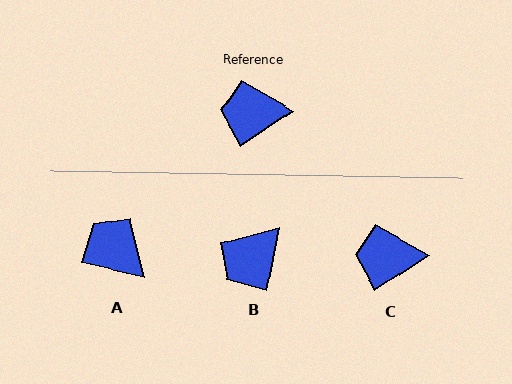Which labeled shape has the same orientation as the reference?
C.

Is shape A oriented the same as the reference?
No, it is off by about 46 degrees.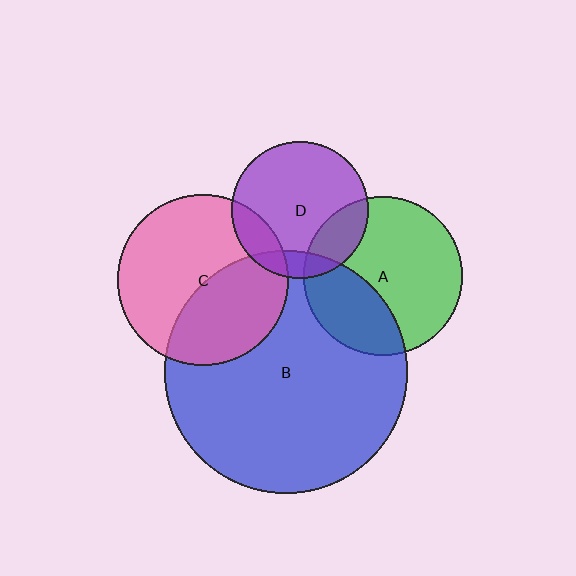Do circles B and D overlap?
Yes.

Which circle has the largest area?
Circle B (blue).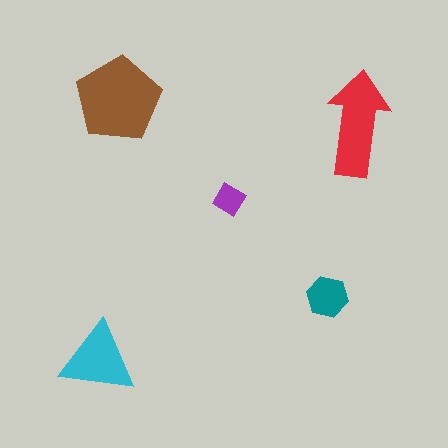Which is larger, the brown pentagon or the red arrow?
The brown pentagon.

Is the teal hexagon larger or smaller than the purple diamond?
Larger.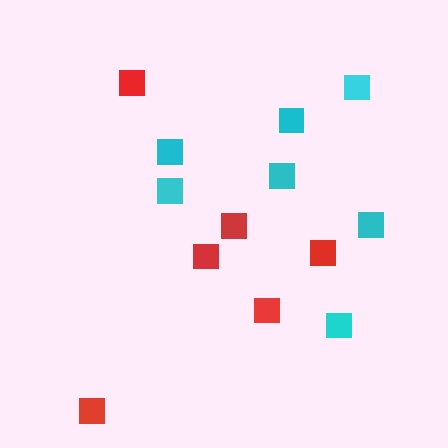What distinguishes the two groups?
There are 2 groups: one group of cyan squares (7) and one group of red squares (6).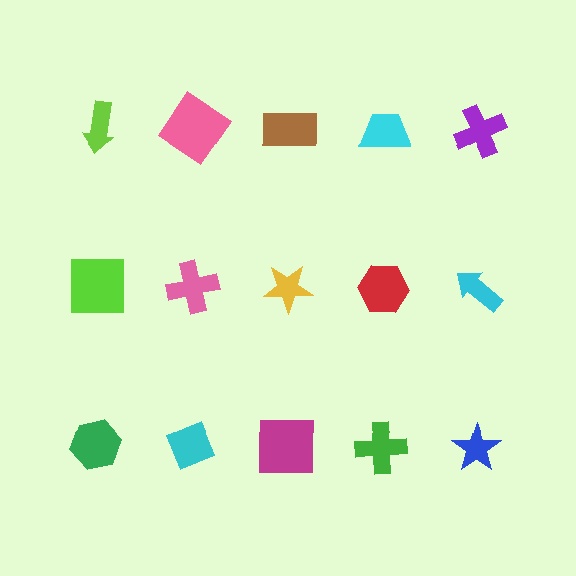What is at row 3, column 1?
A green hexagon.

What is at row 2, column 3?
A yellow star.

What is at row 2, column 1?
A lime square.